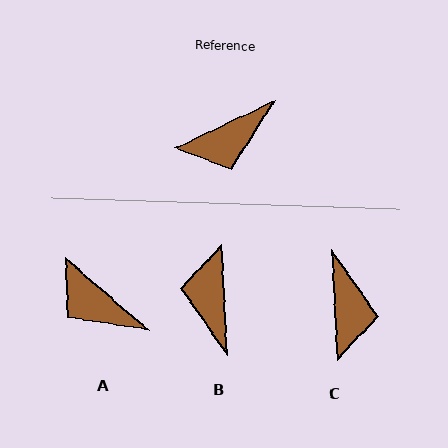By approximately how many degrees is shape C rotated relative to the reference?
Approximately 68 degrees counter-clockwise.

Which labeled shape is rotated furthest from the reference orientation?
B, about 112 degrees away.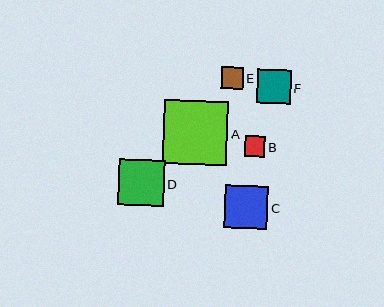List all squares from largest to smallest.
From largest to smallest: A, D, C, F, E, B.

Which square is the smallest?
Square B is the smallest with a size of approximately 20 pixels.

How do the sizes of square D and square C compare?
Square D and square C are approximately the same size.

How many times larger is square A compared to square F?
Square A is approximately 1.9 times the size of square F.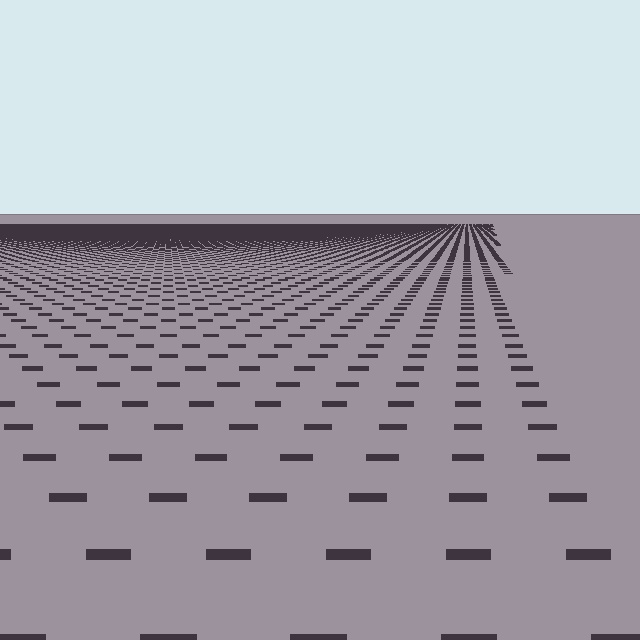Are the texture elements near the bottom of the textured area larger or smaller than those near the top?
Larger. Near the bottom, elements are closer to the viewer and appear at a bigger on-screen size.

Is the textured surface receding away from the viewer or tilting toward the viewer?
The surface is receding away from the viewer. Texture elements get smaller and denser toward the top.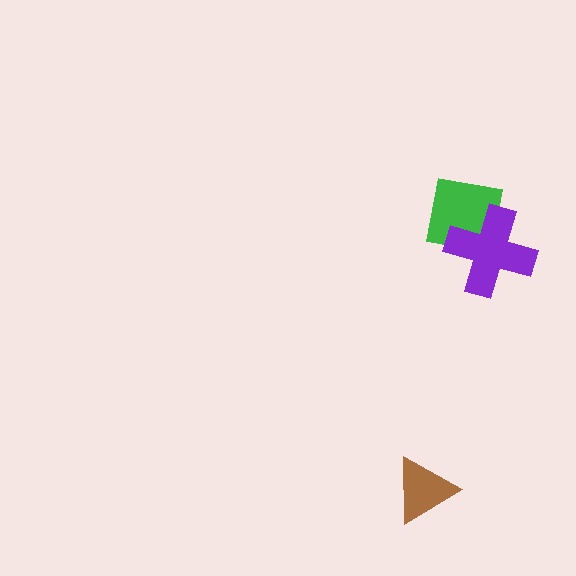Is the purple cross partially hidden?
No, no other shape covers it.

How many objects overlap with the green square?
1 object overlaps with the green square.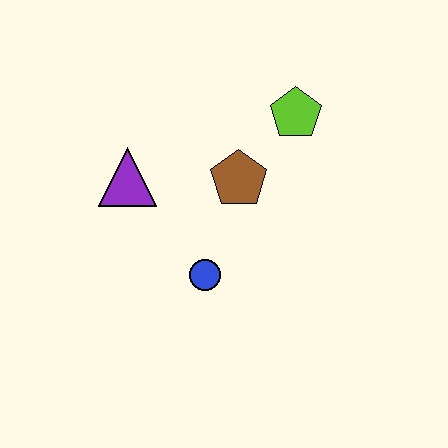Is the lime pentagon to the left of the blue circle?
No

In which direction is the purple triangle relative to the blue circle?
The purple triangle is above the blue circle.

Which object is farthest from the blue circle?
The lime pentagon is farthest from the blue circle.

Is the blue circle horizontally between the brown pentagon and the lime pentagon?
No